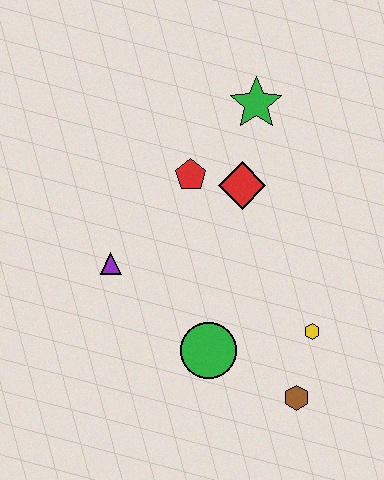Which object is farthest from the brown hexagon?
The green star is farthest from the brown hexagon.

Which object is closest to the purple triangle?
The red pentagon is closest to the purple triangle.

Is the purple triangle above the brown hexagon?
Yes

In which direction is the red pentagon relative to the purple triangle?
The red pentagon is above the purple triangle.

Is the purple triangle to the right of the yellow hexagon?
No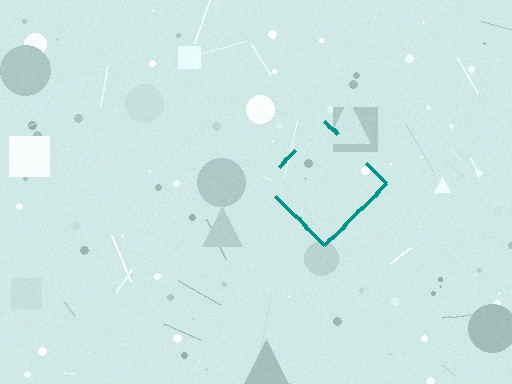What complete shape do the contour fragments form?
The contour fragments form a diamond.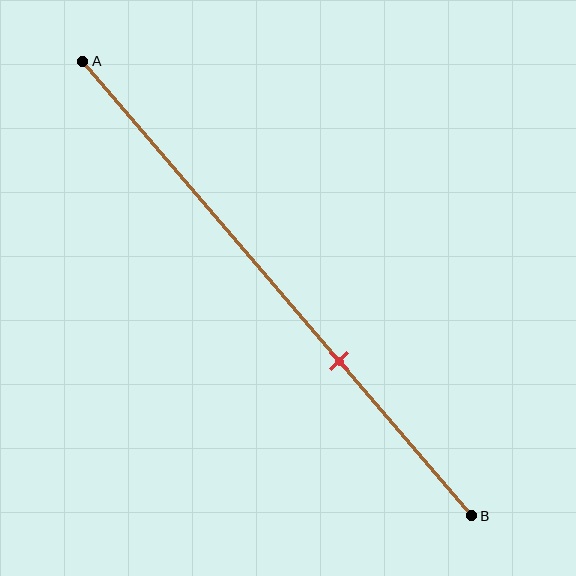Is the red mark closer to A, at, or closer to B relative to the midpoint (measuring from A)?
The red mark is closer to point B than the midpoint of segment AB.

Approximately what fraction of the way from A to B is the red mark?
The red mark is approximately 65% of the way from A to B.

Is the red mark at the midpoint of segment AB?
No, the mark is at about 65% from A, not at the 50% midpoint.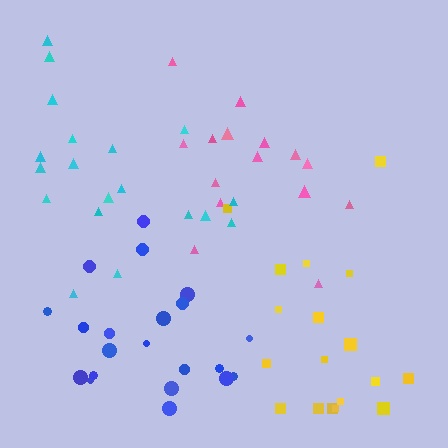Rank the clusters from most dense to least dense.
blue, cyan, pink, yellow.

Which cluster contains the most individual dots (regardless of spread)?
Blue (21).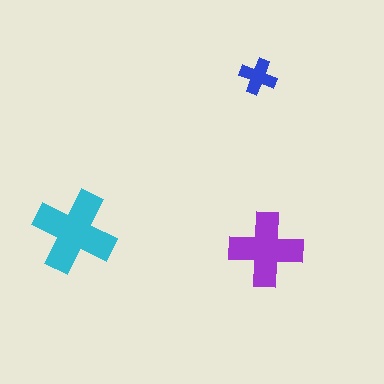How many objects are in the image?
There are 3 objects in the image.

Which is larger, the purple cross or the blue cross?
The purple one.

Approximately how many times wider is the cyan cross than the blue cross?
About 2.5 times wider.